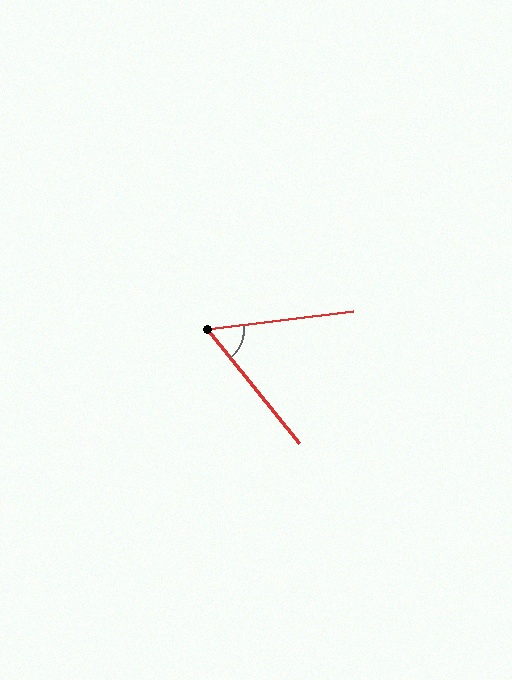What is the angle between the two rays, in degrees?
Approximately 58 degrees.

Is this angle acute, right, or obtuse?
It is acute.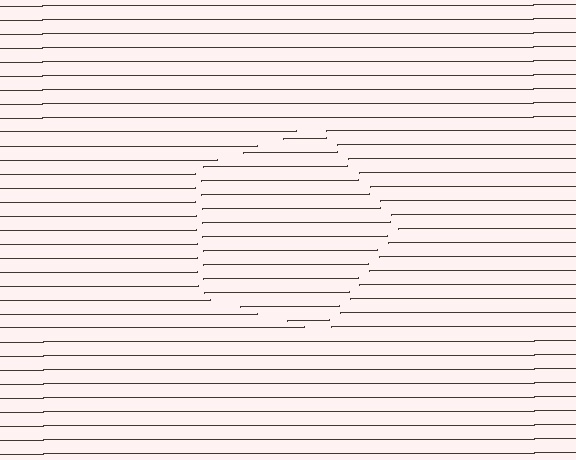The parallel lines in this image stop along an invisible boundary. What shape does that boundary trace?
An illusory pentagon. The interior of the shape contains the same grating, shifted by half a period — the contour is defined by the phase discontinuity where line-ends from the inner and outer gratings abut.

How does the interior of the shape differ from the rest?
The interior of the shape contains the same grating, shifted by half a period — the contour is defined by the phase discontinuity where line-ends from the inner and outer gratings abut.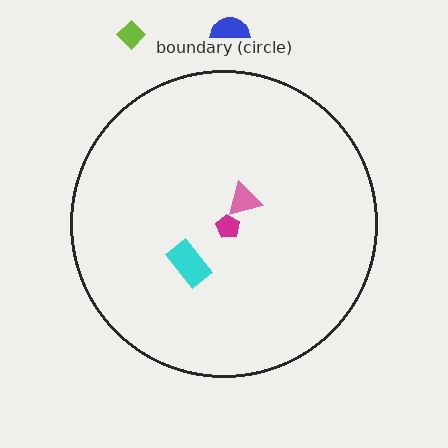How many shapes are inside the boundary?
3 inside, 2 outside.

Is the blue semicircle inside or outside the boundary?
Outside.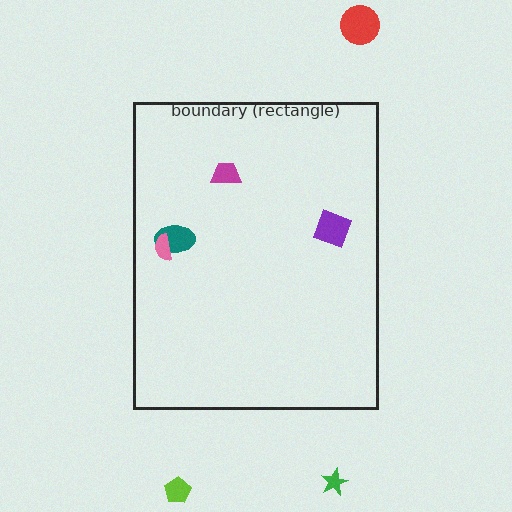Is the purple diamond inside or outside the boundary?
Inside.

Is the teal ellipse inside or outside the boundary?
Inside.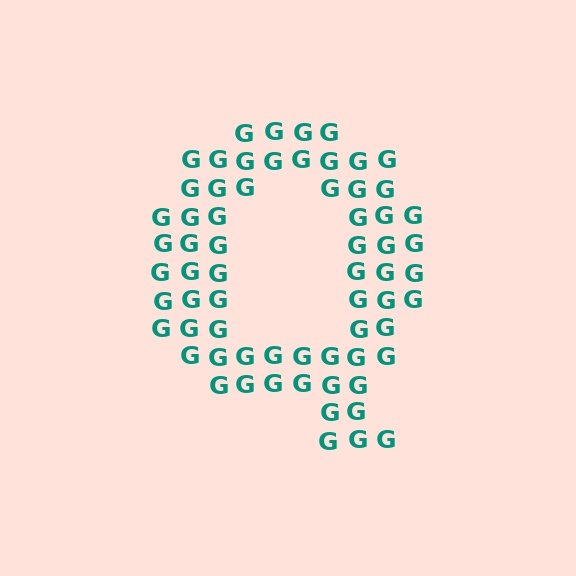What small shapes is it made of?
It is made of small letter G's.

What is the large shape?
The large shape is the letter Q.